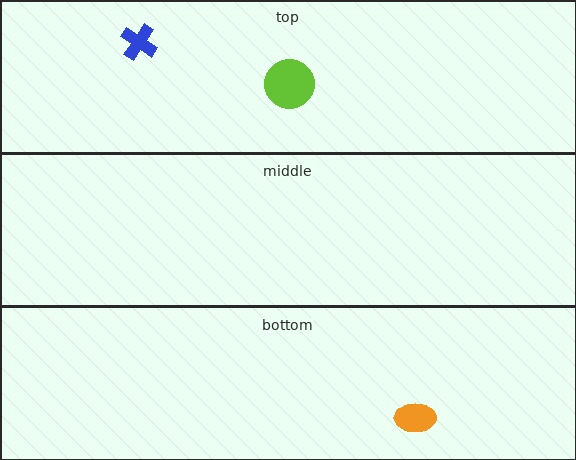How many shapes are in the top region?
2.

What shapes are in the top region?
The blue cross, the lime circle.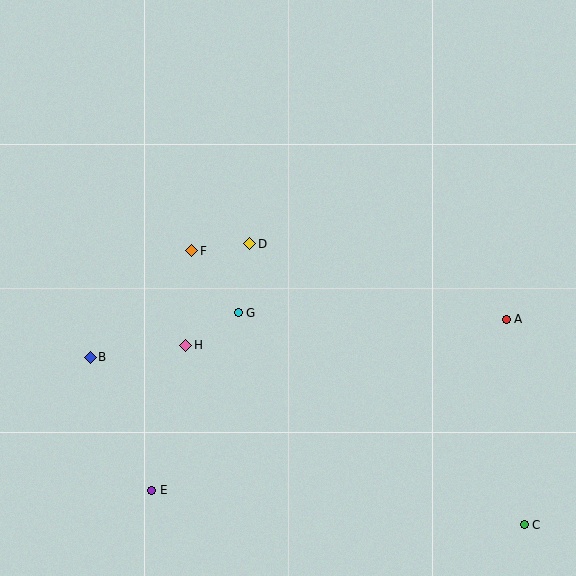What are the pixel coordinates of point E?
Point E is at (152, 490).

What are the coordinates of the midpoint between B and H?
The midpoint between B and H is at (138, 351).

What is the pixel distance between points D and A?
The distance between D and A is 267 pixels.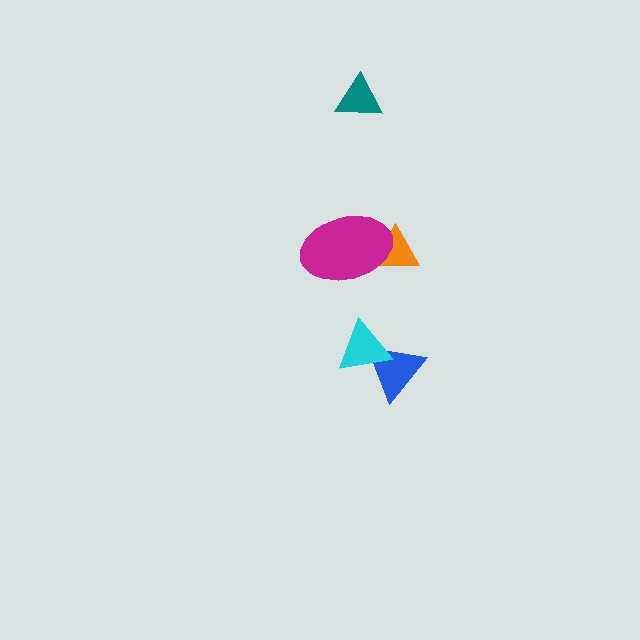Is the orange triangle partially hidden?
Yes, it is partially covered by another shape.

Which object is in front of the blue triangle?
The cyan triangle is in front of the blue triangle.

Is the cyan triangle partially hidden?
No, no other shape covers it.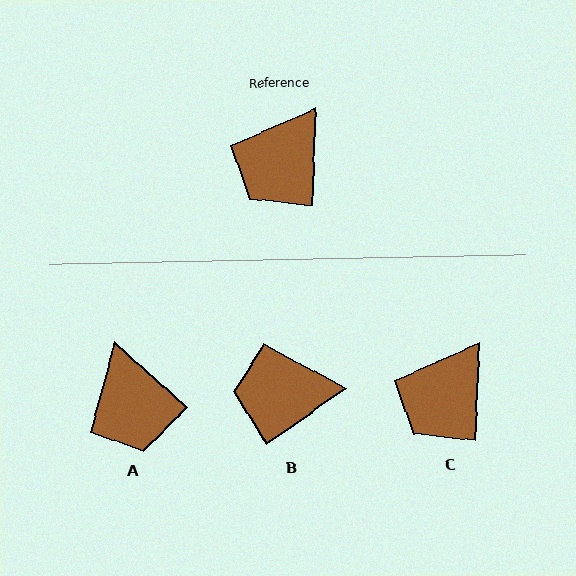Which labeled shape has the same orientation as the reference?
C.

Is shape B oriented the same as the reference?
No, it is off by about 52 degrees.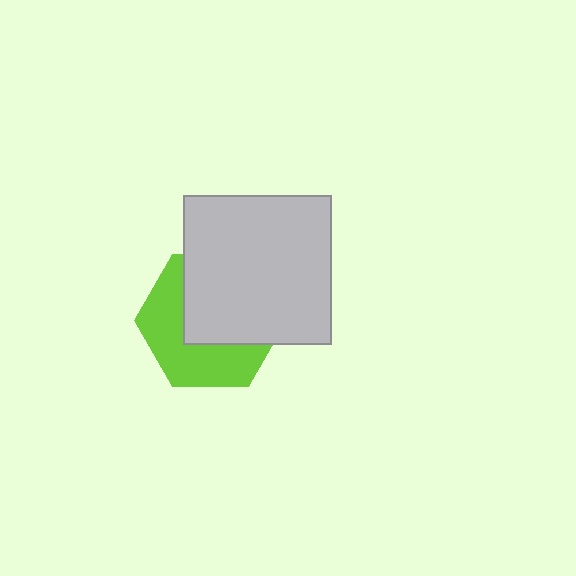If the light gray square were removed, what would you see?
You would see the complete lime hexagon.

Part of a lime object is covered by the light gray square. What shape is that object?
It is a hexagon.